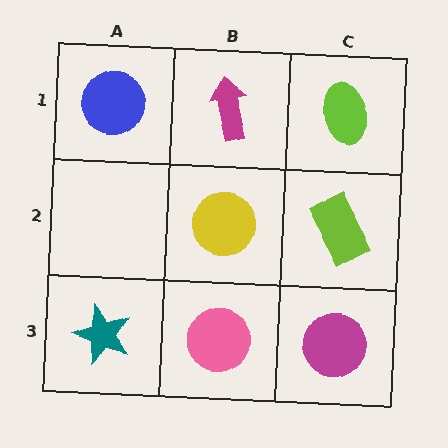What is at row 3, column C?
A magenta circle.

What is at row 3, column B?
A pink circle.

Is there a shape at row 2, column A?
No, that cell is empty.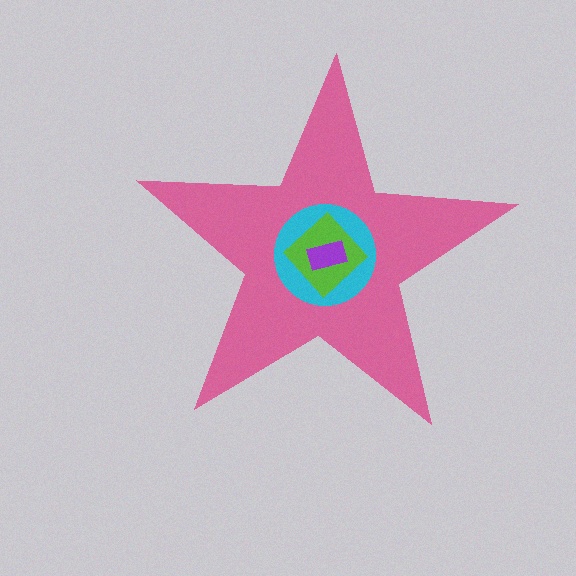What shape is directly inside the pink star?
The cyan circle.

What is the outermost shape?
The pink star.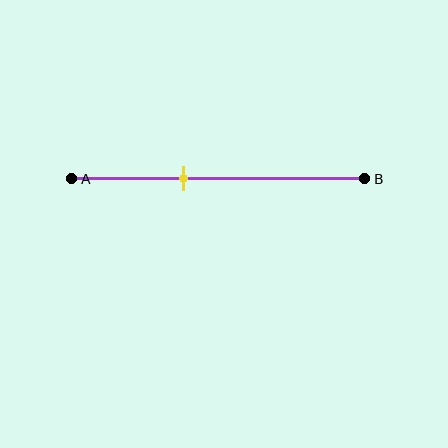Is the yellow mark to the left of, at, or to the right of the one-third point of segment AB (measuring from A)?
The yellow mark is to the right of the one-third point of segment AB.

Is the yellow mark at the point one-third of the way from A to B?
No, the mark is at about 40% from A, not at the 33% one-third point.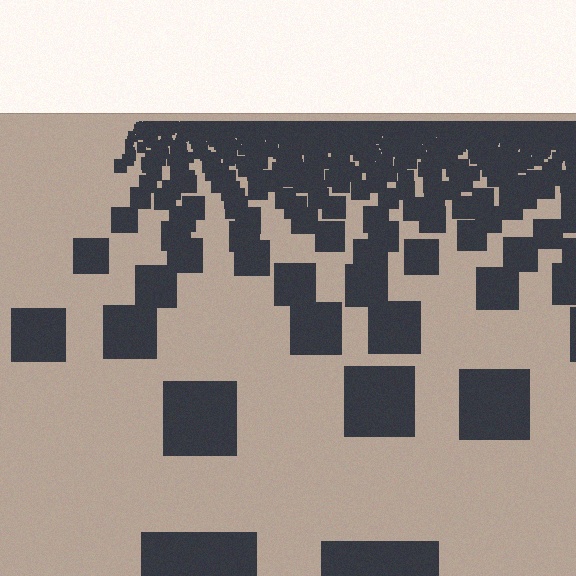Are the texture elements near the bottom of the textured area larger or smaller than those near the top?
Larger. Near the bottom, elements are closer to the viewer and appear at a bigger on-screen size.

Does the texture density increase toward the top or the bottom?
Density increases toward the top.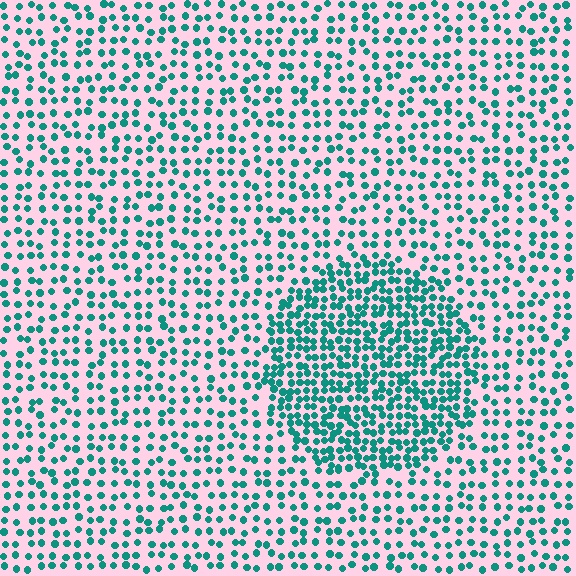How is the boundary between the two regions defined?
The boundary is defined by a change in element density (approximately 2.0x ratio). All elements are the same color, size, and shape.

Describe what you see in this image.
The image contains small teal elements arranged at two different densities. A circle-shaped region is visible where the elements are more densely packed than the surrounding area.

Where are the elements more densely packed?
The elements are more densely packed inside the circle boundary.